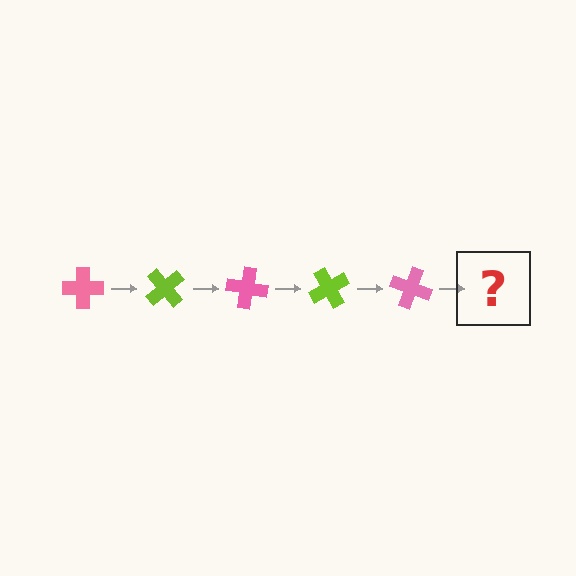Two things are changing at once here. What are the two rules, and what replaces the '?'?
The two rules are that it rotates 50 degrees each step and the color cycles through pink and lime. The '?' should be a lime cross, rotated 250 degrees from the start.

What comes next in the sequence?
The next element should be a lime cross, rotated 250 degrees from the start.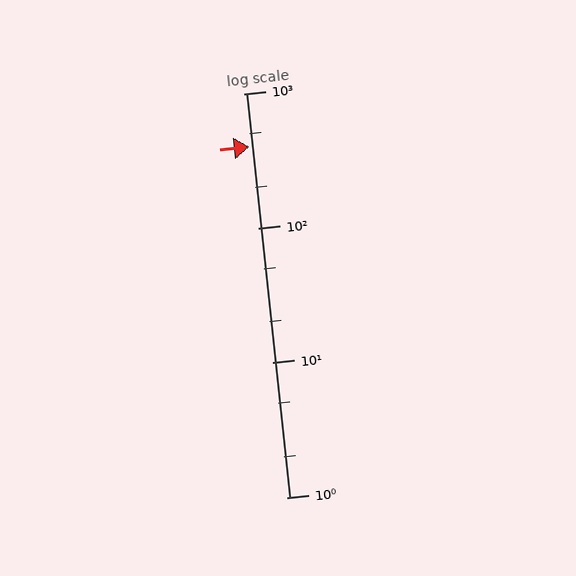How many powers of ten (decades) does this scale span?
The scale spans 3 decades, from 1 to 1000.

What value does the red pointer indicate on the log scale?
The pointer indicates approximately 400.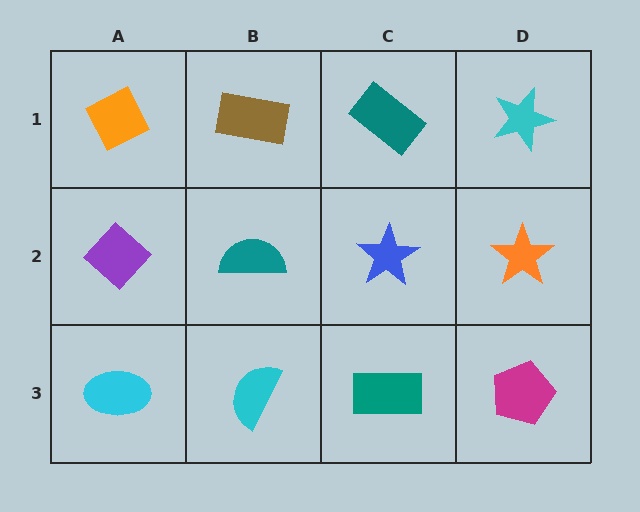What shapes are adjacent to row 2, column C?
A teal rectangle (row 1, column C), a teal rectangle (row 3, column C), a teal semicircle (row 2, column B), an orange star (row 2, column D).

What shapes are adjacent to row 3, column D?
An orange star (row 2, column D), a teal rectangle (row 3, column C).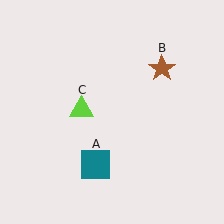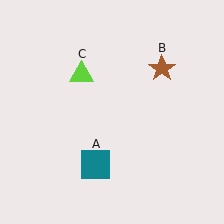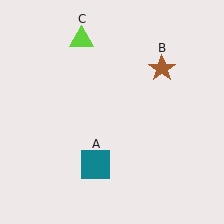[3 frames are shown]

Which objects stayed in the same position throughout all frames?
Teal square (object A) and brown star (object B) remained stationary.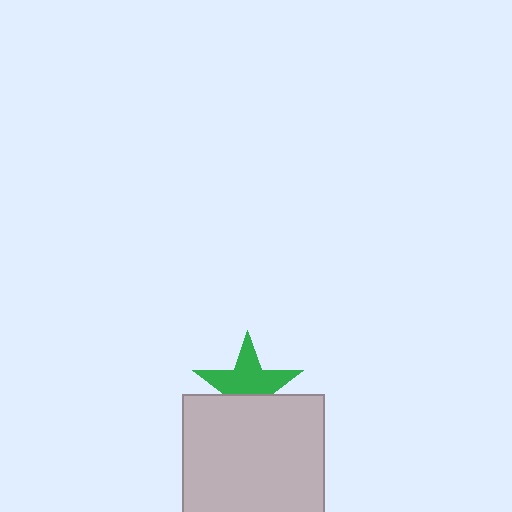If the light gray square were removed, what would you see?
You would see the complete green star.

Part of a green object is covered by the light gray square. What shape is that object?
It is a star.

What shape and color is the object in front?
The object in front is a light gray square.